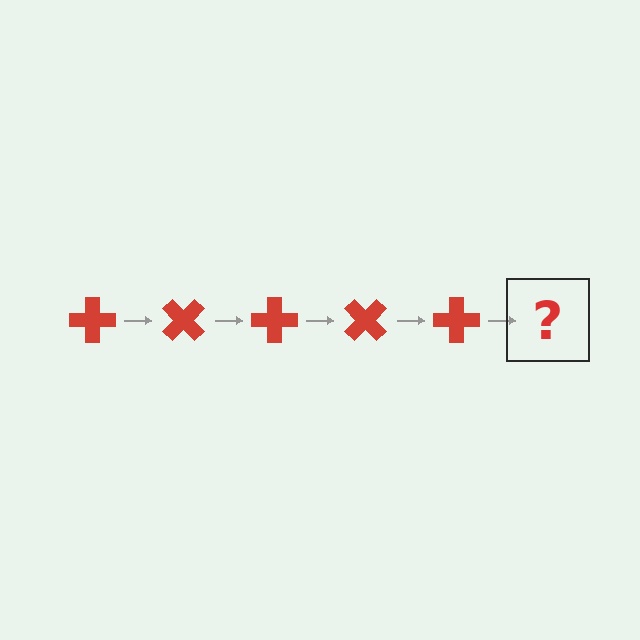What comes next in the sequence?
The next element should be a red cross rotated 225 degrees.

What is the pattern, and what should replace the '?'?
The pattern is that the cross rotates 45 degrees each step. The '?' should be a red cross rotated 225 degrees.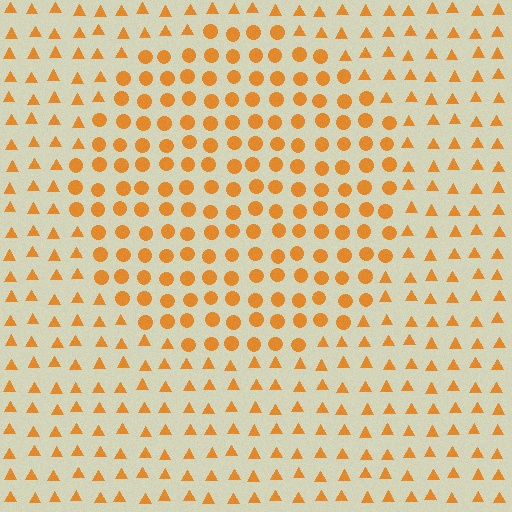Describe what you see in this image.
The image is filled with small orange elements arranged in a uniform grid. A circle-shaped region contains circles, while the surrounding area contains triangles. The boundary is defined purely by the change in element shape.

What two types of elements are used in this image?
The image uses circles inside the circle region and triangles outside it.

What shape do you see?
I see a circle.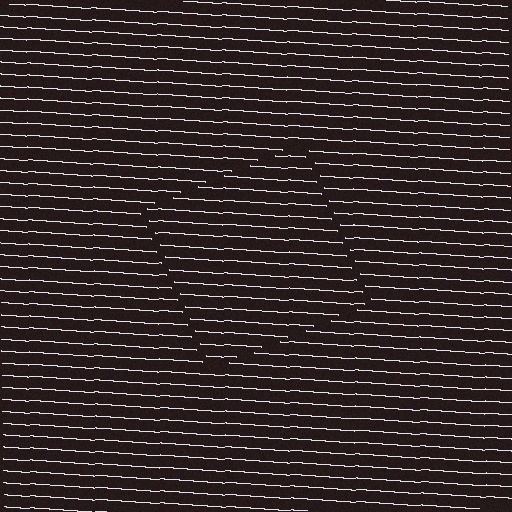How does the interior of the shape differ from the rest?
The interior of the shape contains the same grating, shifted by half a period — the contour is defined by the phase discontinuity where line-ends from the inner and outer gratings abut.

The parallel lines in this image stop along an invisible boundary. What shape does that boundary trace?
An illusory square. The interior of the shape contains the same grating, shifted by half a period — the contour is defined by the phase discontinuity where line-ends from the inner and outer gratings abut.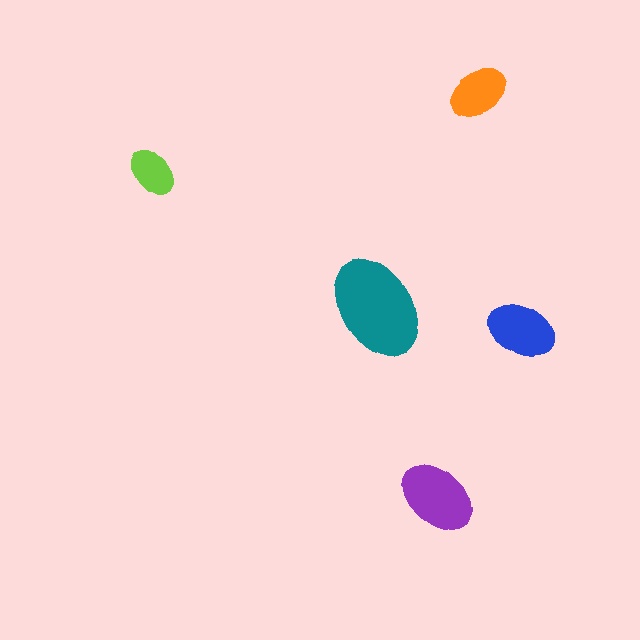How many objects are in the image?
There are 5 objects in the image.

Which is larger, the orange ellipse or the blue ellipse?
The blue one.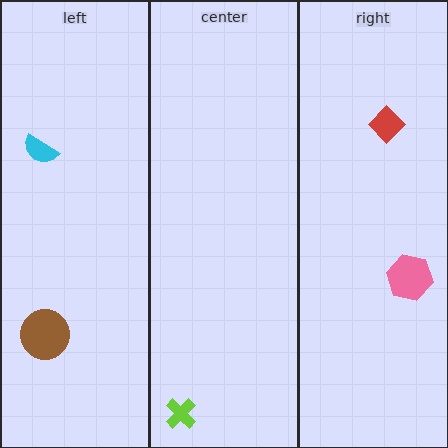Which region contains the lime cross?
The center region.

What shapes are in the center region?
The lime cross.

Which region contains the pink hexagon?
The right region.